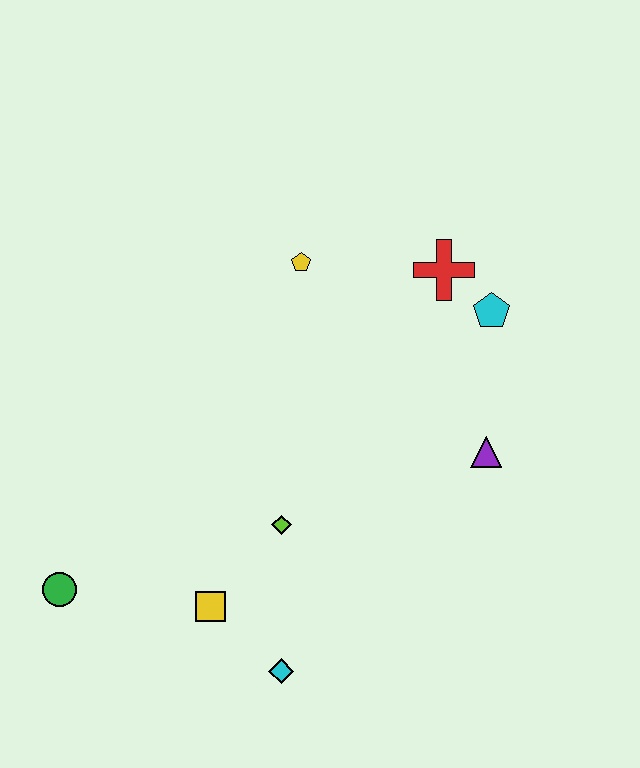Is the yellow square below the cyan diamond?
No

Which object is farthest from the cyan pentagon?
The green circle is farthest from the cyan pentagon.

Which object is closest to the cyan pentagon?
The red cross is closest to the cyan pentagon.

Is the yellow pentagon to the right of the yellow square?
Yes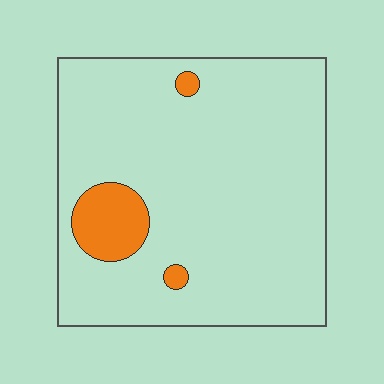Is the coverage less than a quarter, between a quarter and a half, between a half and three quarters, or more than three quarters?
Less than a quarter.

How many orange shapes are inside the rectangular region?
3.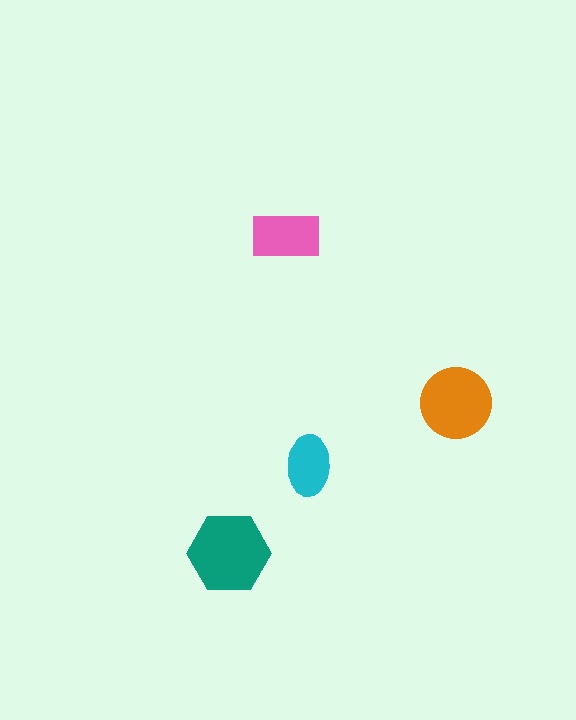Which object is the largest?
The teal hexagon.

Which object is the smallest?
The cyan ellipse.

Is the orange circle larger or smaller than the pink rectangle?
Larger.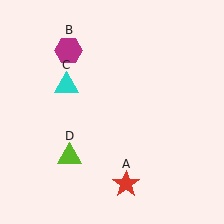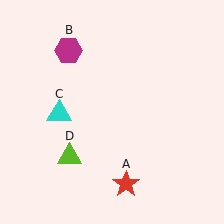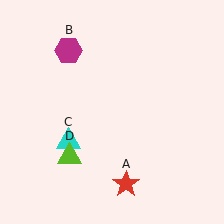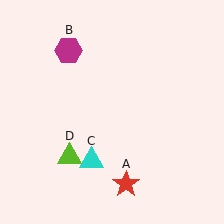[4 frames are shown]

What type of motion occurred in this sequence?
The cyan triangle (object C) rotated counterclockwise around the center of the scene.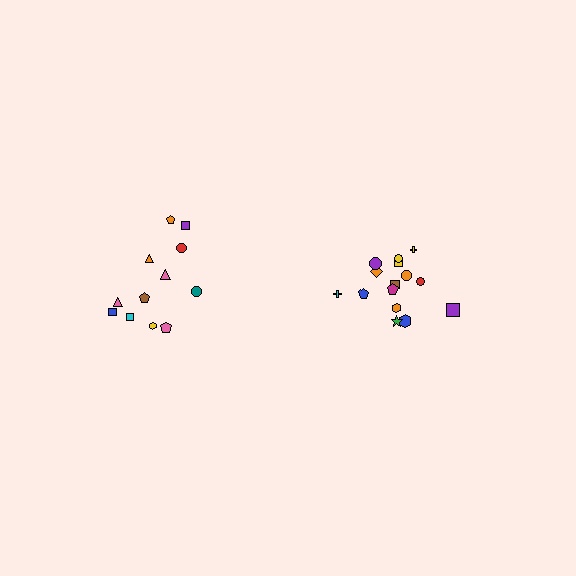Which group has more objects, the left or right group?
The right group.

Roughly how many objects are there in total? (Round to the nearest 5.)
Roughly 25 objects in total.